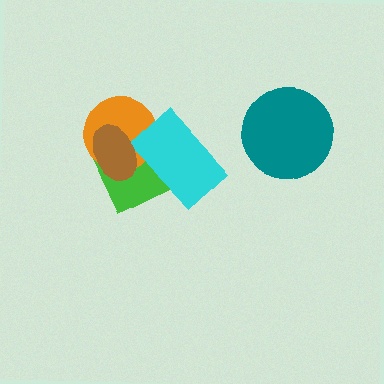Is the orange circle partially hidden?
Yes, it is partially covered by another shape.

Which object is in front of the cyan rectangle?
The brown ellipse is in front of the cyan rectangle.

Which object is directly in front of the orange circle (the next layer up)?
The cyan rectangle is directly in front of the orange circle.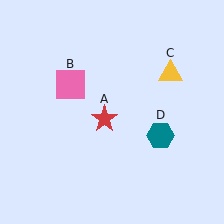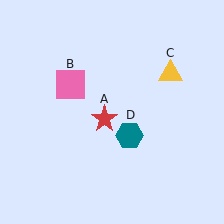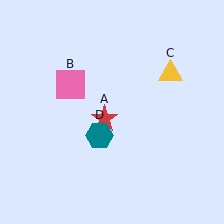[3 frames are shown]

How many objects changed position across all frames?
1 object changed position: teal hexagon (object D).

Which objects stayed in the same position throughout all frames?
Red star (object A) and pink square (object B) and yellow triangle (object C) remained stationary.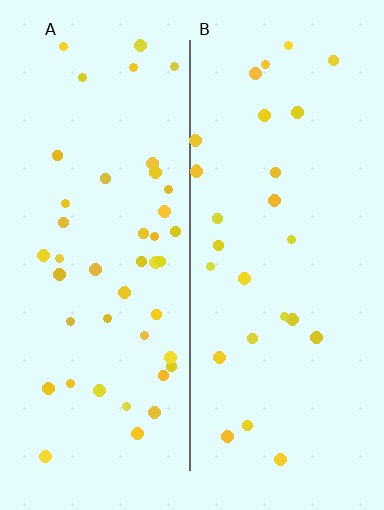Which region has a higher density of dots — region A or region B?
A (the left).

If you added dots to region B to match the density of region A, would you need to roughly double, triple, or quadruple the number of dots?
Approximately double.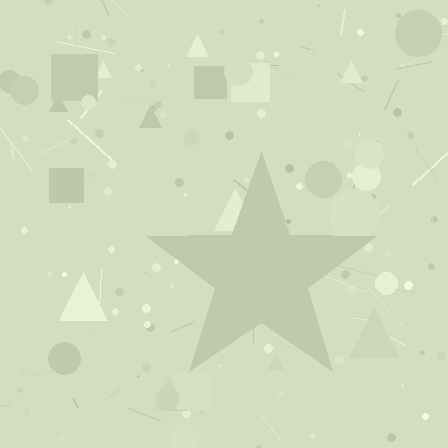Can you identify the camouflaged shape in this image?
The camouflaged shape is a star.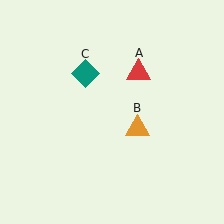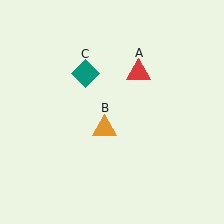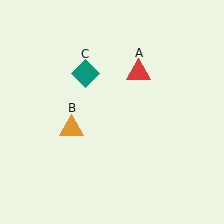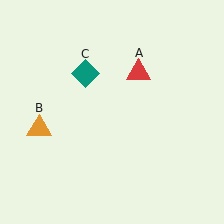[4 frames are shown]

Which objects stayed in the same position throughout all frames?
Red triangle (object A) and teal diamond (object C) remained stationary.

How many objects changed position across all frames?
1 object changed position: orange triangle (object B).